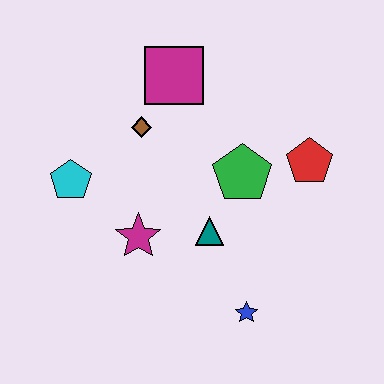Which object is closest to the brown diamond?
The magenta square is closest to the brown diamond.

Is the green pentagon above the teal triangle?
Yes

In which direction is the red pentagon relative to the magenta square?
The red pentagon is to the right of the magenta square.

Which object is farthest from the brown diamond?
The blue star is farthest from the brown diamond.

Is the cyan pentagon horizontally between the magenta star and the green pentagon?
No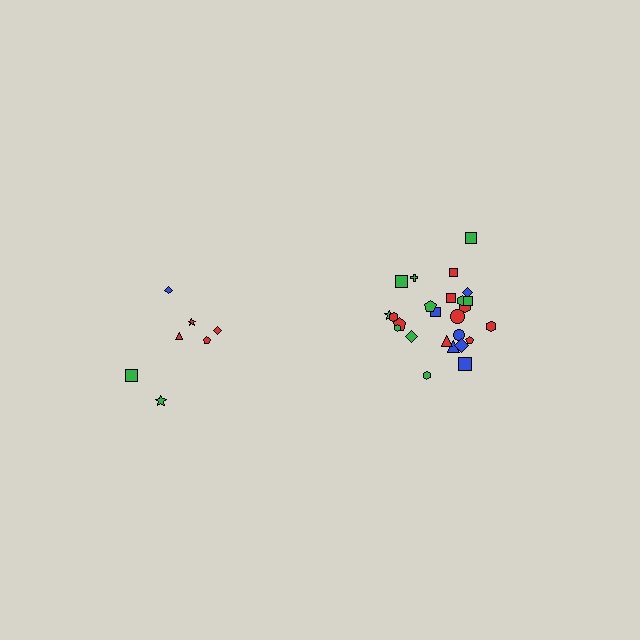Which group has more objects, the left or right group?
The right group.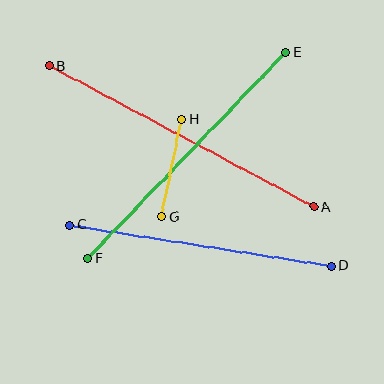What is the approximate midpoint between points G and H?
The midpoint is at approximately (171, 168) pixels.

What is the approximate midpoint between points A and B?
The midpoint is at approximately (182, 136) pixels.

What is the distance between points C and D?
The distance is approximately 265 pixels.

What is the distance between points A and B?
The distance is approximately 300 pixels.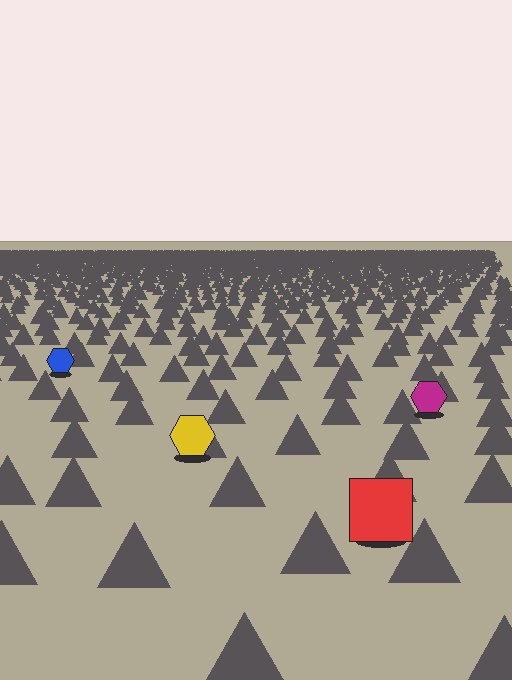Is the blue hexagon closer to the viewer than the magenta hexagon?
No. The magenta hexagon is closer — you can tell from the texture gradient: the ground texture is coarser near it.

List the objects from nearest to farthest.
From nearest to farthest: the red square, the yellow hexagon, the magenta hexagon, the blue hexagon.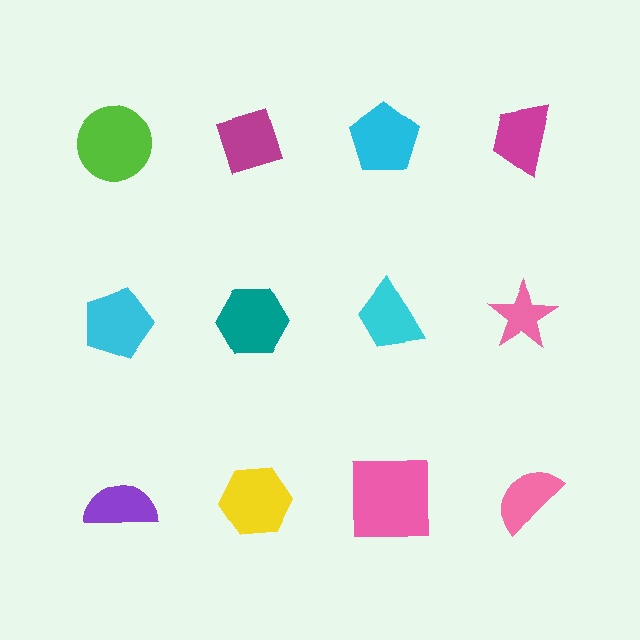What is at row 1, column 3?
A cyan pentagon.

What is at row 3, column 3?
A pink square.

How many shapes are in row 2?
4 shapes.